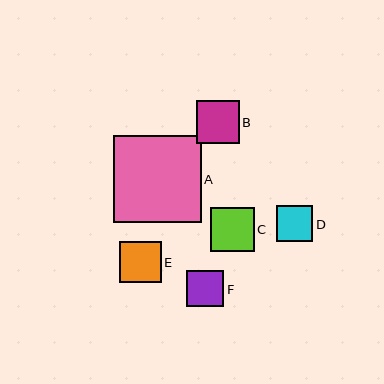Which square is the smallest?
Square D is the smallest with a size of approximately 36 pixels.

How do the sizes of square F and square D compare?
Square F and square D are approximately the same size.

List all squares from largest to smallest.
From largest to smallest: A, C, B, E, F, D.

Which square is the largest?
Square A is the largest with a size of approximately 87 pixels.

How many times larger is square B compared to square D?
Square B is approximately 1.2 times the size of square D.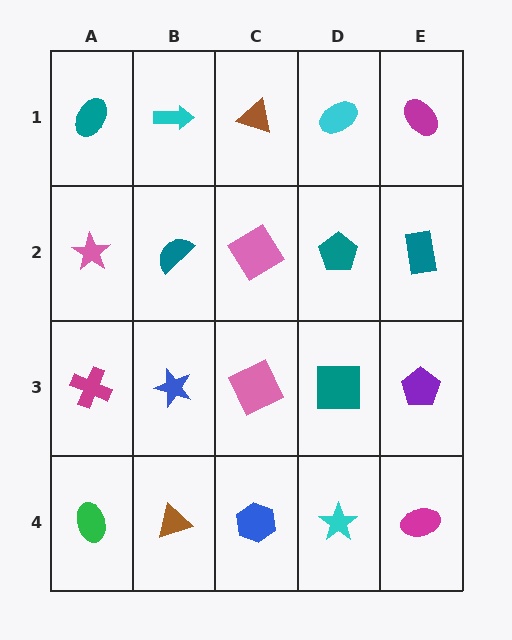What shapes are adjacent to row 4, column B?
A blue star (row 3, column B), a green ellipse (row 4, column A), a blue hexagon (row 4, column C).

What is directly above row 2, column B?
A cyan arrow.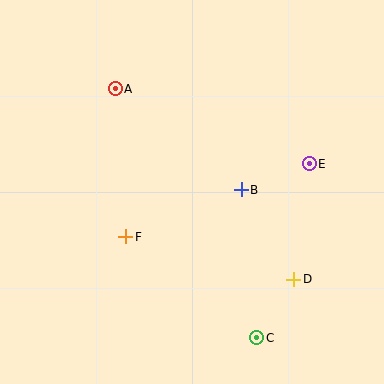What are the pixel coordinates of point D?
Point D is at (294, 279).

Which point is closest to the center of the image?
Point B at (241, 190) is closest to the center.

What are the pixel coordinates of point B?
Point B is at (241, 190).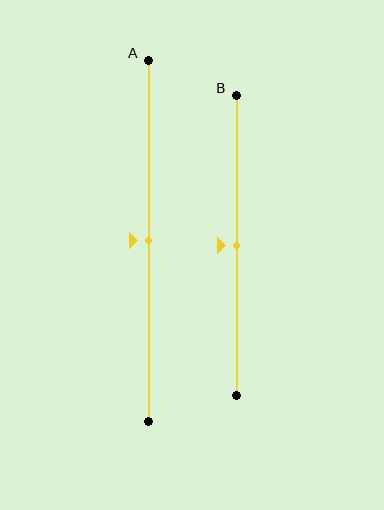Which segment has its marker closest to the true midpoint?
Segment A has its marker closest to the true midpoint.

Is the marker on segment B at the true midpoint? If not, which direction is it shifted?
Yes, the marker on segment B is at the true midpoint.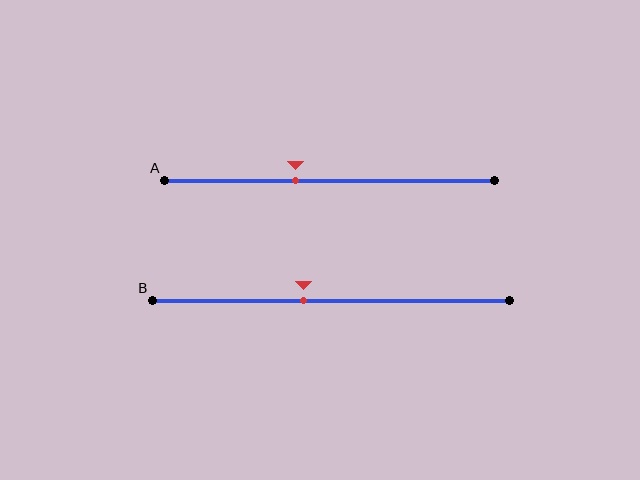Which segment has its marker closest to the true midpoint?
Segment B has its marker closest to the true midpoint.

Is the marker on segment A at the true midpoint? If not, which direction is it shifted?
No, the marker on segment A is shifted to the left by about 10% of the segment length.